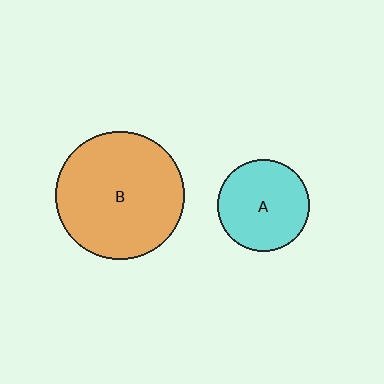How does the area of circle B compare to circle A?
Approximately 1.9 times.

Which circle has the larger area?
Circle B (orange).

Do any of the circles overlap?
No, none of the circles overlap.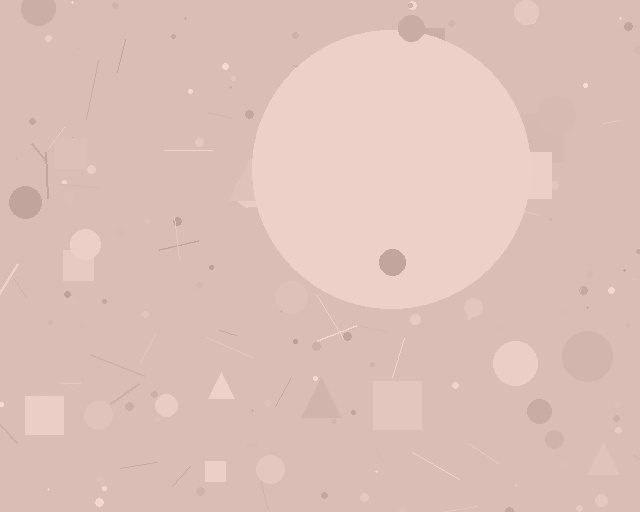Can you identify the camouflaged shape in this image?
The camouflaged shape is a circle.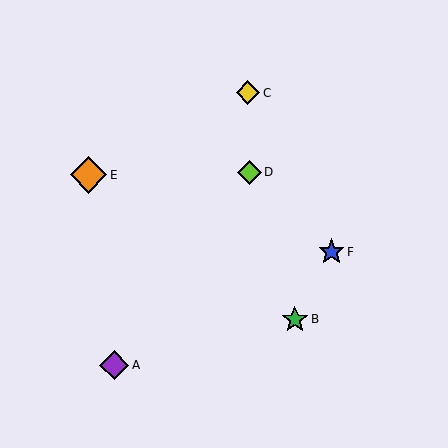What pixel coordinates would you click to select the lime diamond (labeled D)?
Click at (249, 172) to select the lime diamond D.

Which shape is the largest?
The orange diamond (labeled E) is the largest.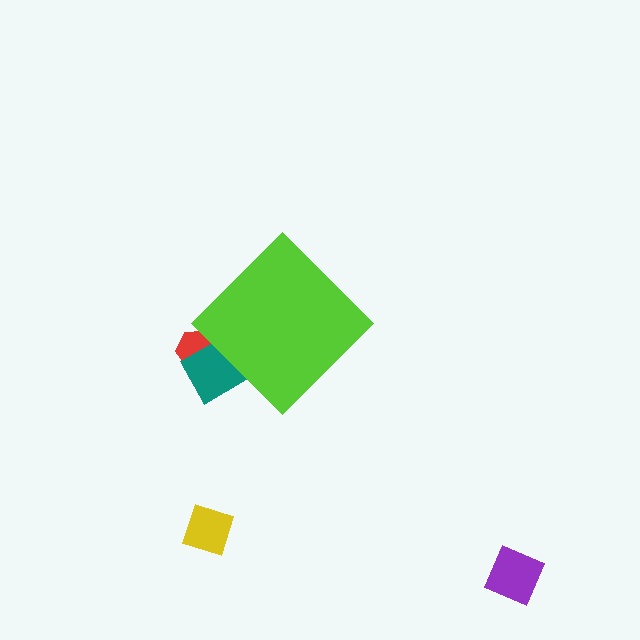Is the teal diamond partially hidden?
Yes, the teal diamond is partially hidden behind the lime diamond.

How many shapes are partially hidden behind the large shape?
2 shapes are partially hidden.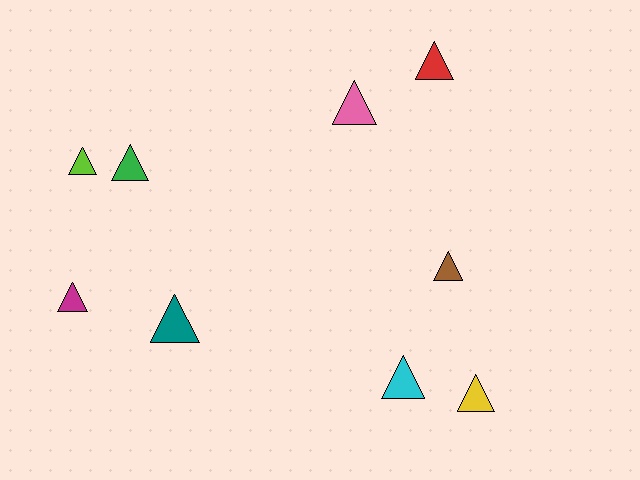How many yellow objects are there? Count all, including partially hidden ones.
There is 1 yellow object.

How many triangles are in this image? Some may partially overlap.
There are 9 triangles.